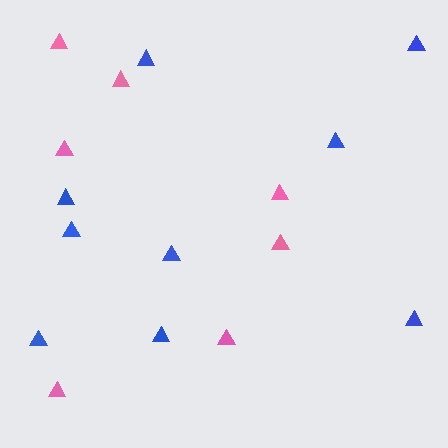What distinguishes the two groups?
There are 2 groups: one group of blue triangles (9) and one group of pink triangles (7).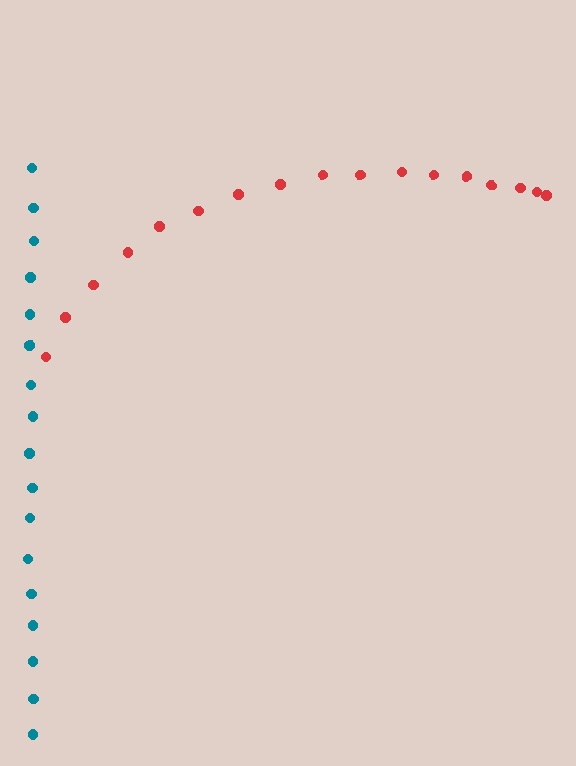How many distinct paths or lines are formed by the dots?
There are 2 distinct paths.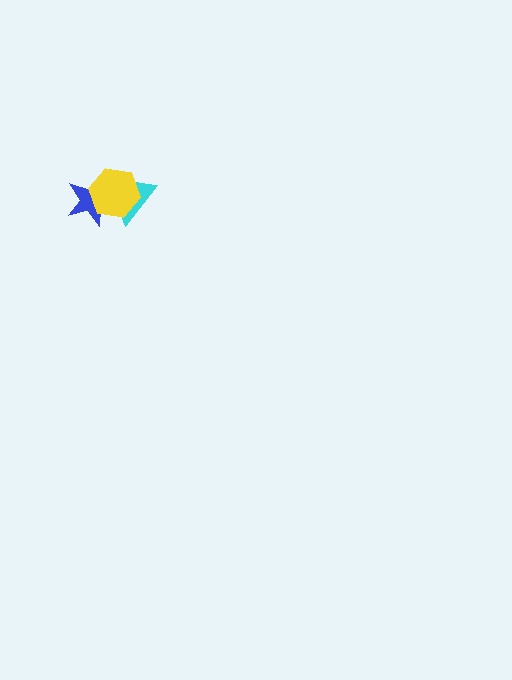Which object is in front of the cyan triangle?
The yellow hexagon is in front of the cyan triangle.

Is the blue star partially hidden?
Yes, it is partially covered by another shape.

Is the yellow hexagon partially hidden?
No, no other shape covers it.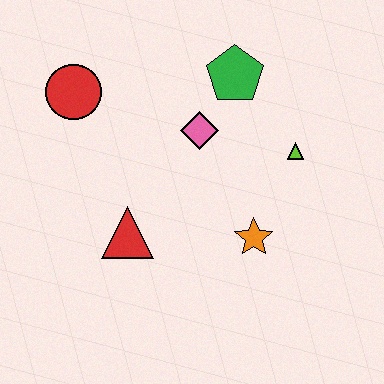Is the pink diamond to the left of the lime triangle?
Yes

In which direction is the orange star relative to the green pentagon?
The orange star is below the green pentagon.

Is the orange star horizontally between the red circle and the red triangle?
No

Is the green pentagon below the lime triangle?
No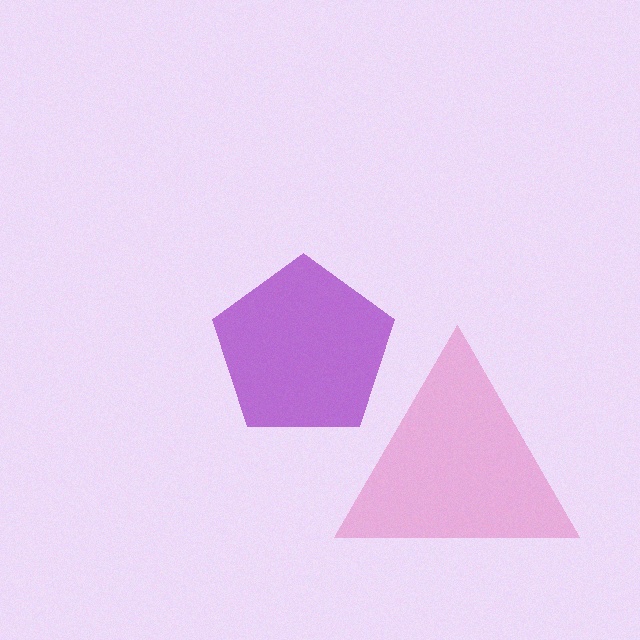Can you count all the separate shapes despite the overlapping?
Yes, there are 2 separate shapes.